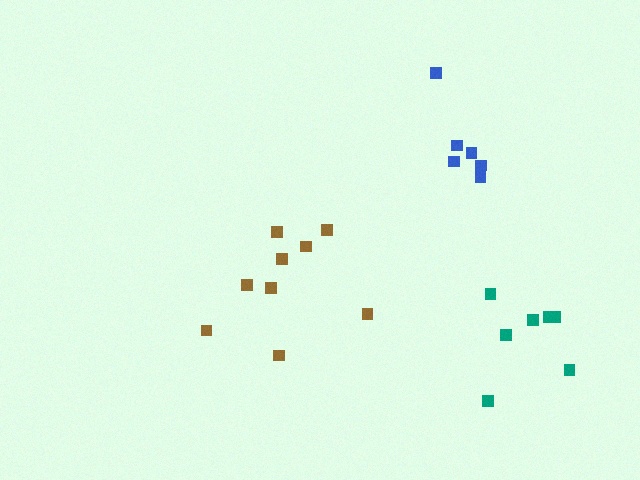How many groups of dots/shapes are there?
There are 3 groups.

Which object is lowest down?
The teal cluster is bottommost.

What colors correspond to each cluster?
The clusters are colored: brown, teal, blue.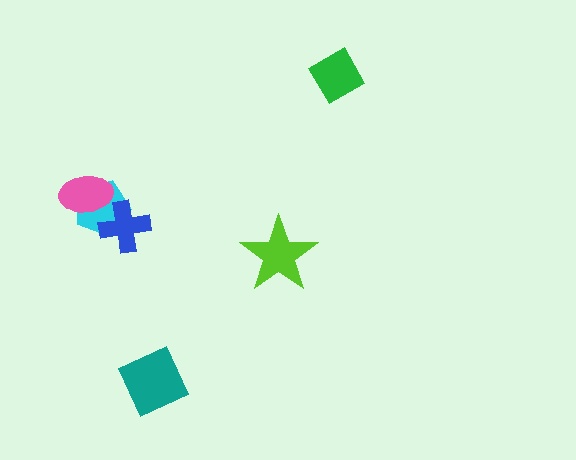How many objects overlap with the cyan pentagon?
2 objects overlap with the cyan pentagon.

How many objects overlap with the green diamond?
0 objects overlap with the green diamond.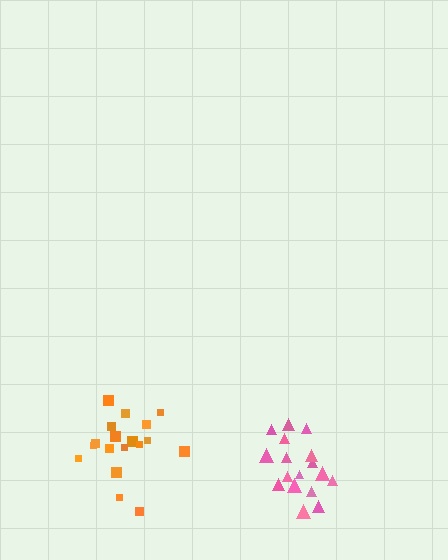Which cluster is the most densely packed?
Pink.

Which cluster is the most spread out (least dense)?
Orange.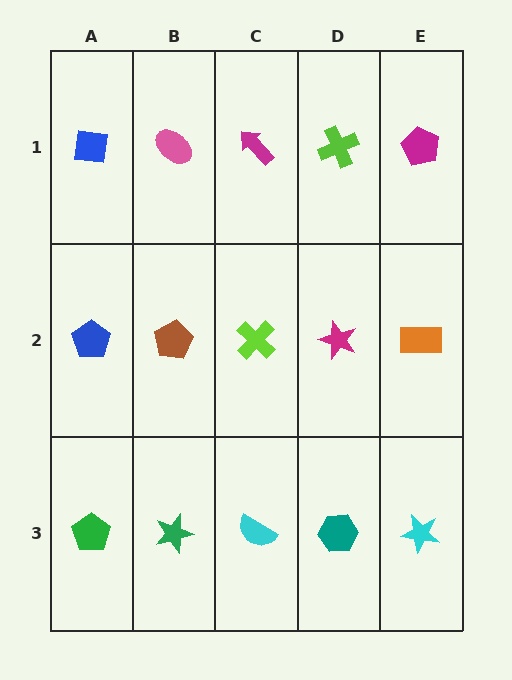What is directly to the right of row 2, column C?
A magenta star.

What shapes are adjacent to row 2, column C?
A magenta arrow (row 1, column C), a cyan semicircle (row 3, column C), a brown pentagon (row 2, column B), a magenta star (row 2, column D).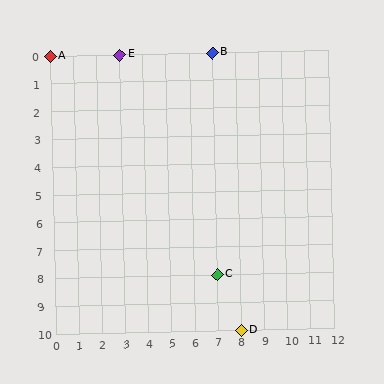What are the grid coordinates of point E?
Point E is at grid coordinates (3, 0).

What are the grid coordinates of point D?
Point D is at grid coordinates (8, 10).